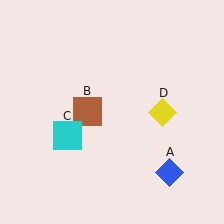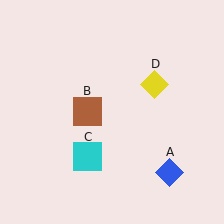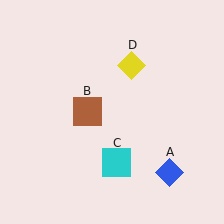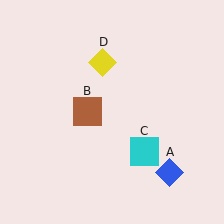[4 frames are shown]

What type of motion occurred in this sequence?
The cyan square (object C), yellow diamond (object D) rotated counterclockwise around the center of the scene.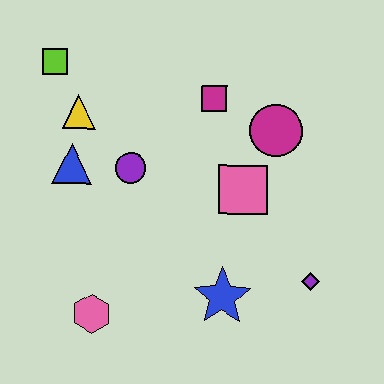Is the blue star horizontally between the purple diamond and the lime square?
Yes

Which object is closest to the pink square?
The magenta circle is closest to the pink square.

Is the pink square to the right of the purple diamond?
No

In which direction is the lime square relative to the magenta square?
The lime square is to the left of the magenta square.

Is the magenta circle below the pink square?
No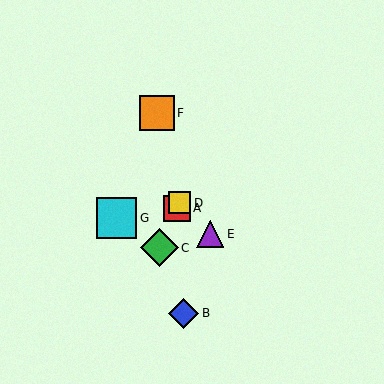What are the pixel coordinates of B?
Object B is at (184, 313).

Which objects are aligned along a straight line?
Objects A, C, D are aligned along a straight line.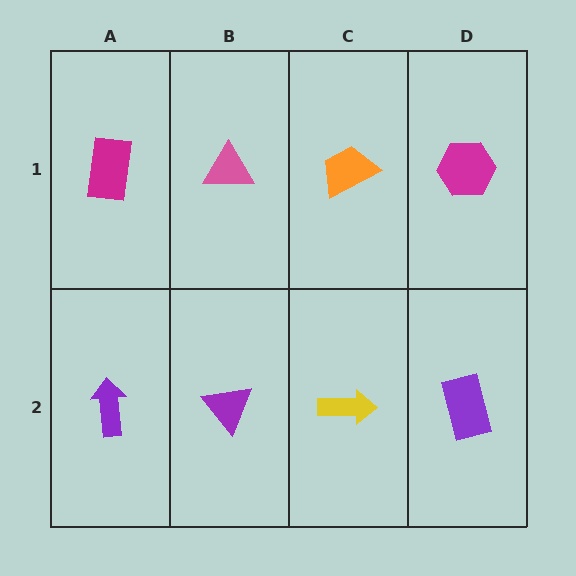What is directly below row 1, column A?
A purple arrow.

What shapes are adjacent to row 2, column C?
An orange trapezoid (row 1, column C), a purple triangle (row 2, column B), a purple rectangle (row 2, column D).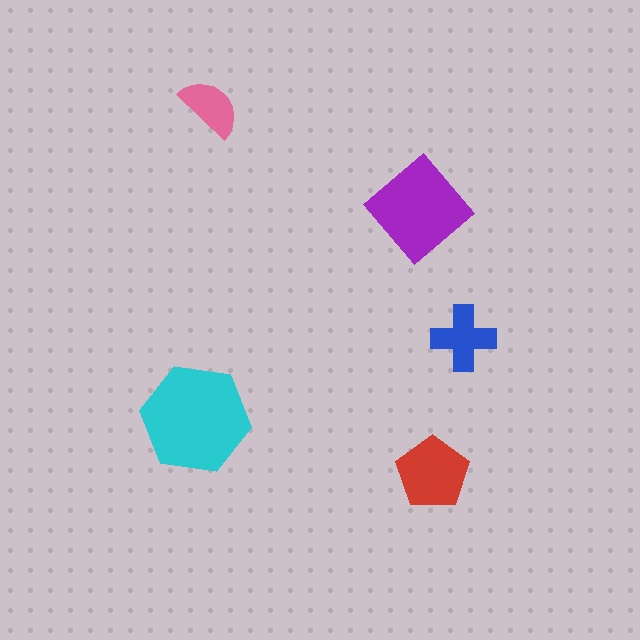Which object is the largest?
The cyan hexagon.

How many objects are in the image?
There are 5 objects in the image.